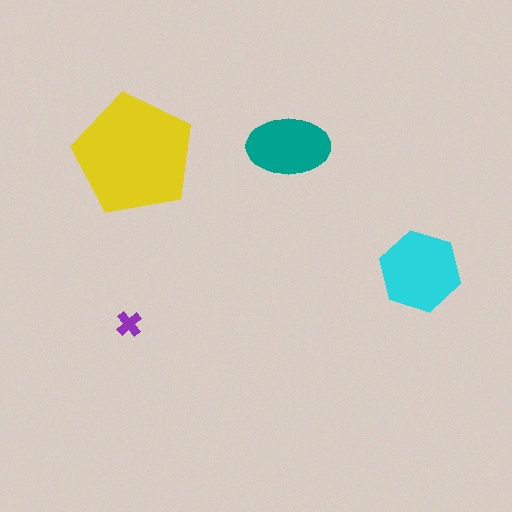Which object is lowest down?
The purple cross is bottommost.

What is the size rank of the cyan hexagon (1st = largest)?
2nd.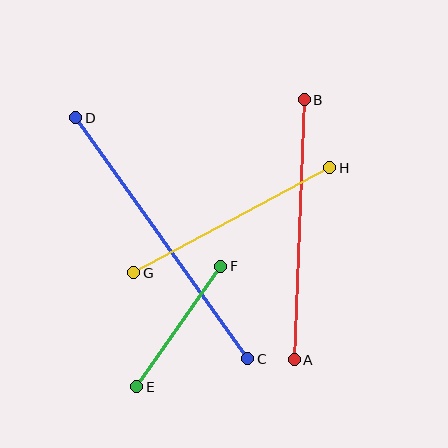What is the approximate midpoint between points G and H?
The midpoint is at approximately (232, 220) pixels.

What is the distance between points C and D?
The distance is approximately 296 pixels.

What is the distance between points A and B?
The distance is approximately 260 pixels.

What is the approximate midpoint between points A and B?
The midpoint is at approximately (299, 230) pixels.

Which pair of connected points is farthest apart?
Points C and D are farthest apart.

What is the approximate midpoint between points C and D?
The midpoint is at approximately (162, 238) pixels.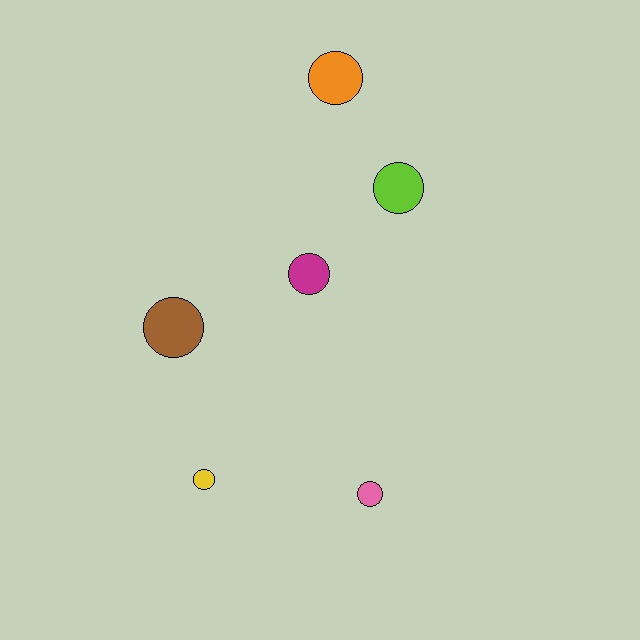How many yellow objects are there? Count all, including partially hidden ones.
There is 1 yellow object.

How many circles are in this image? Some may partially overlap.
There are 6 circles.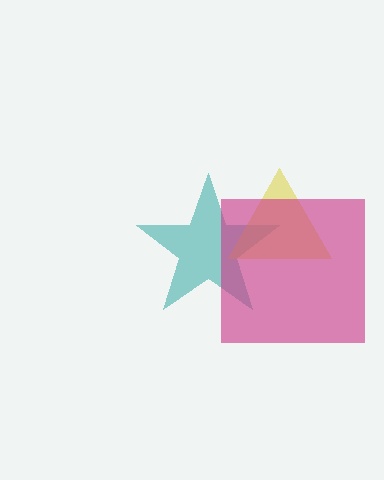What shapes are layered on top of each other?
The layered shapes are: a teal star, a yellow triangle, a magenta square.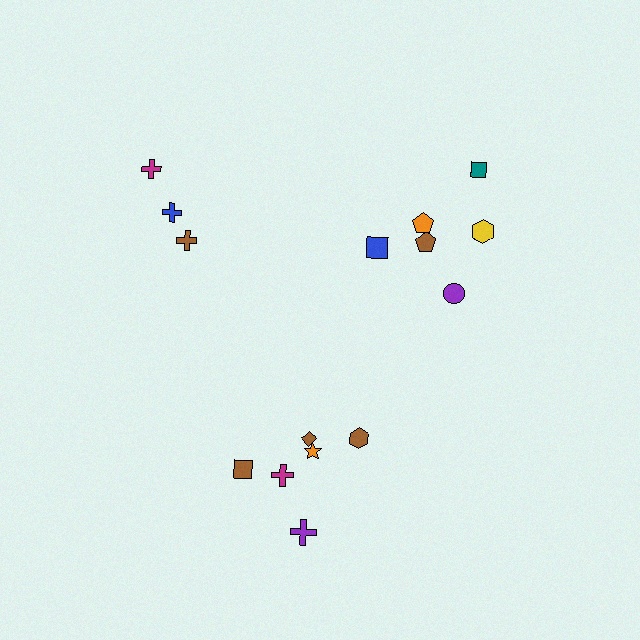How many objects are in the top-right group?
There are 6 objects.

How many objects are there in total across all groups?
There are 15 objects.